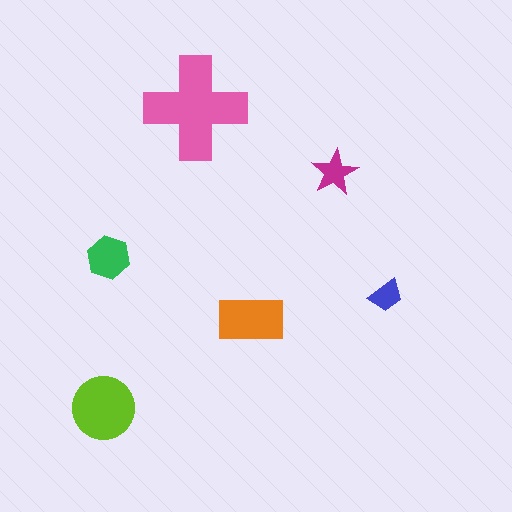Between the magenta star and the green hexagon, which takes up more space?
The green hexagon.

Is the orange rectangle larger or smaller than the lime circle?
Smaller.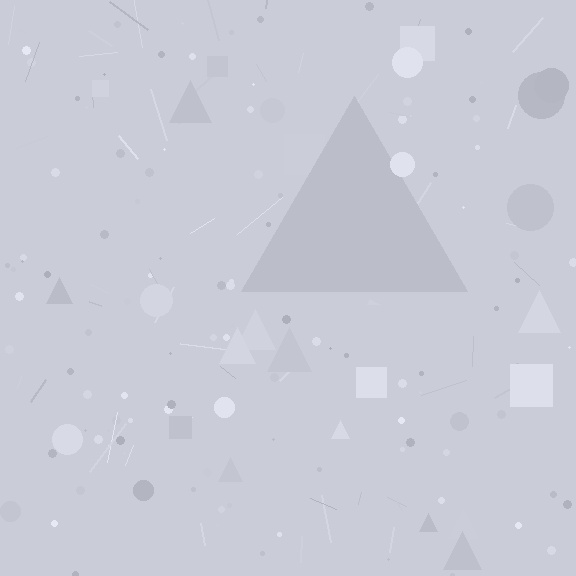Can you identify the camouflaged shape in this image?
The camouflaged shape is a triangle.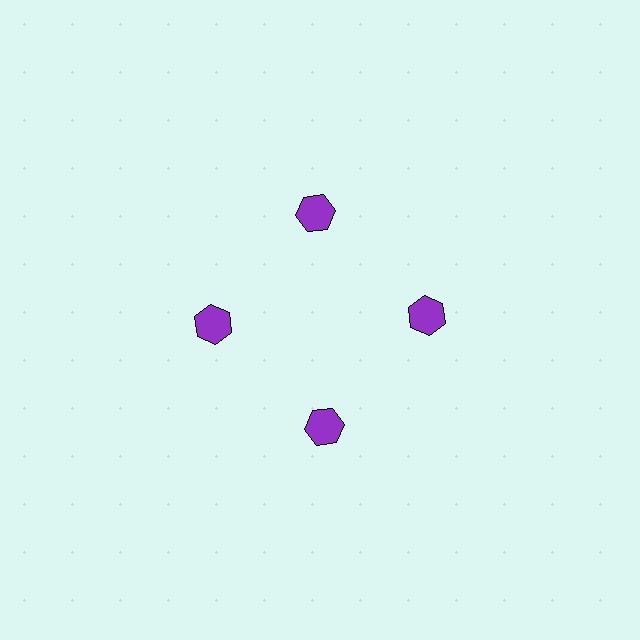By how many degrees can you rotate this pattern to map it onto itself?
The pattern maps onto itself every 90 degrees of rotation.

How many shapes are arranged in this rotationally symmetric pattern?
There are 4 shapes, arranged in 4 groups of 1.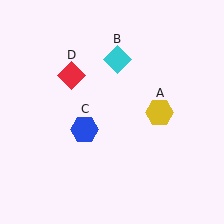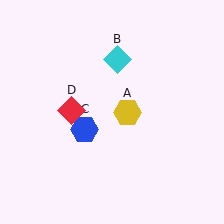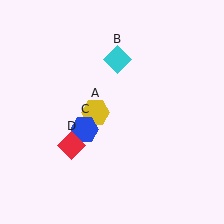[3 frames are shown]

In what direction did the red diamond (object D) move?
The red diamond (object D) moved down.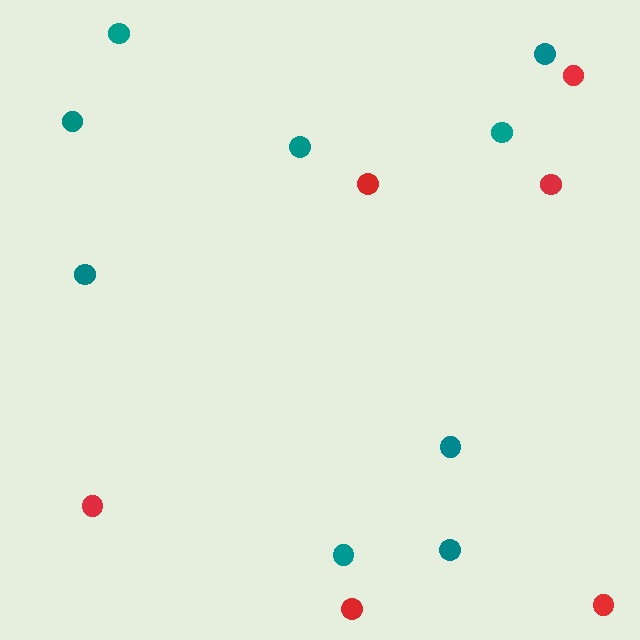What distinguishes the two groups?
There are 2 groups: one group of teal circles (9) and one group of red circles (6).